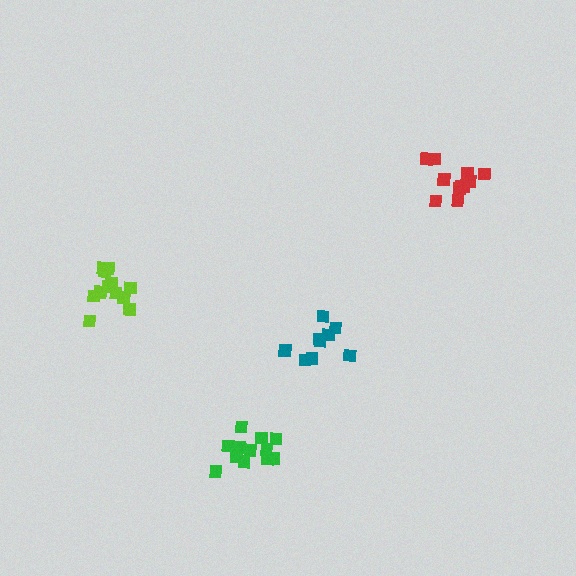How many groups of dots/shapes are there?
There are 4 groups.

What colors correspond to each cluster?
The clusters are colored: red, teal, green, lime.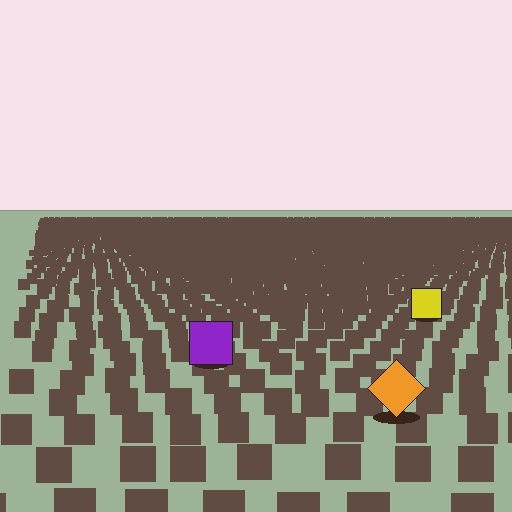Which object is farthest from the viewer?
The yellow square is farthest from the viewer. It appears smaller and the ground texture around it is denser.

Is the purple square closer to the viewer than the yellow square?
Yes. The purple square is closer — you can tell from the texture gradient: the ground texture is coarser near it.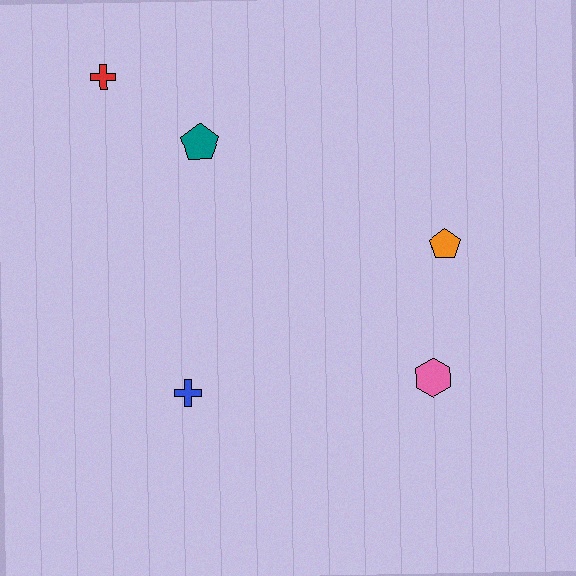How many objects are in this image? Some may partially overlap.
There are 5 objects.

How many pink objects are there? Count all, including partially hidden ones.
There is 1 pink object.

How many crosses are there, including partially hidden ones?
There are 2 crosses.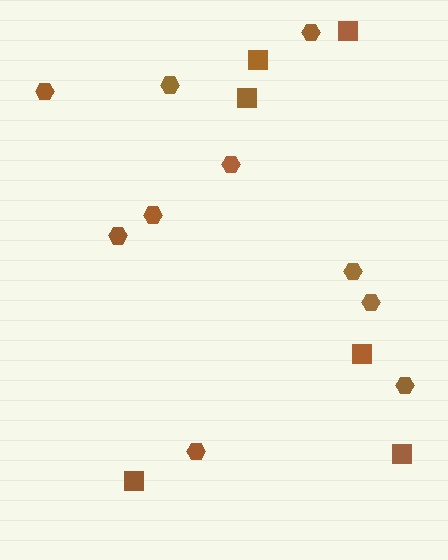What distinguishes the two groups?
There are 2 groups: one group of hexagons (10) and one group of squares (6).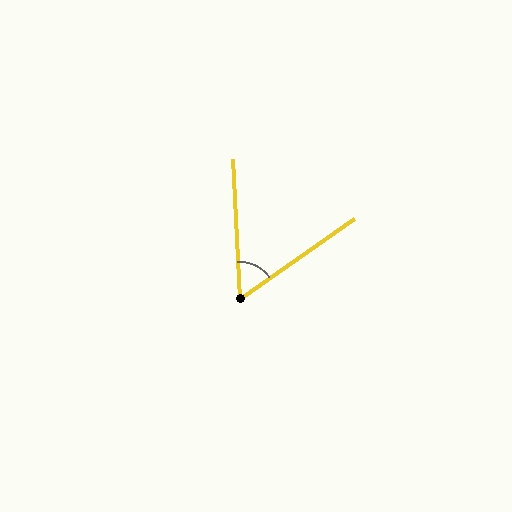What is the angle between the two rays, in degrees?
Approximately 58 degrees.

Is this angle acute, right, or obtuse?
It is acute.